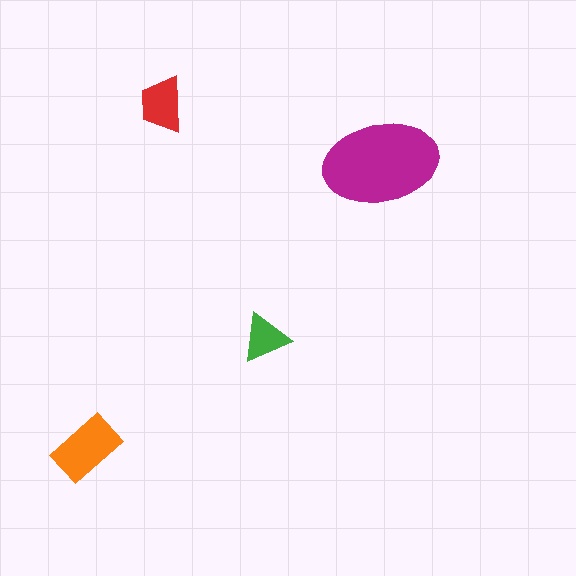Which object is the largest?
The magenta ellipse.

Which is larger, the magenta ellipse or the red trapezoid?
The magenta ellipse.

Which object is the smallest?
The green triangle.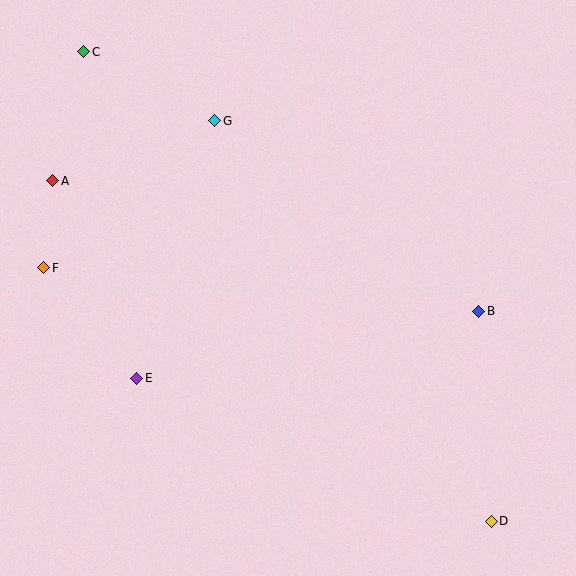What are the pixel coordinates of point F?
Point F is at (44, 267).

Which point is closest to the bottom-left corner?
Point E is closest to the bottom-left corner.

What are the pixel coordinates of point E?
Point E is at (136, 378).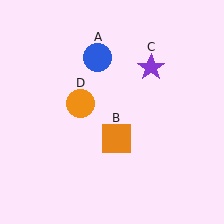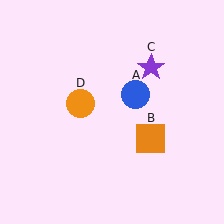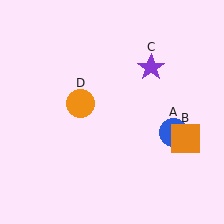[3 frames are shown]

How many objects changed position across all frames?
2 objects changed position: blue circle (object A), orange square (object B).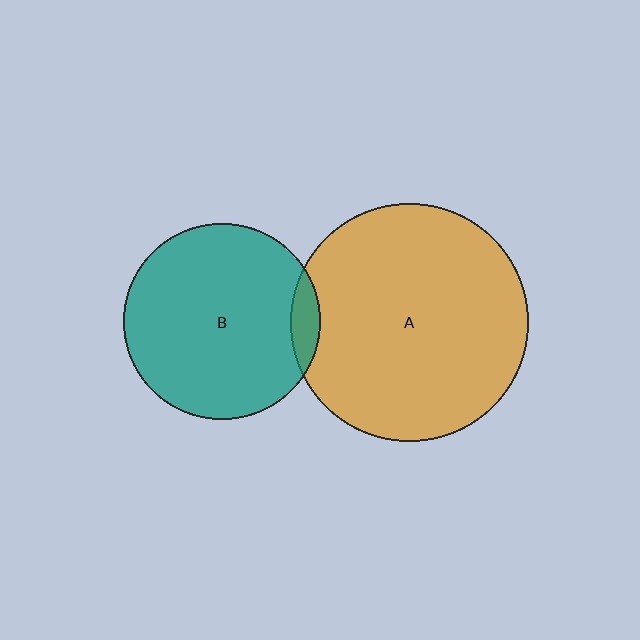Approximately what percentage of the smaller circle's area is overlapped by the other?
Approximately 10%.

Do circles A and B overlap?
Yes.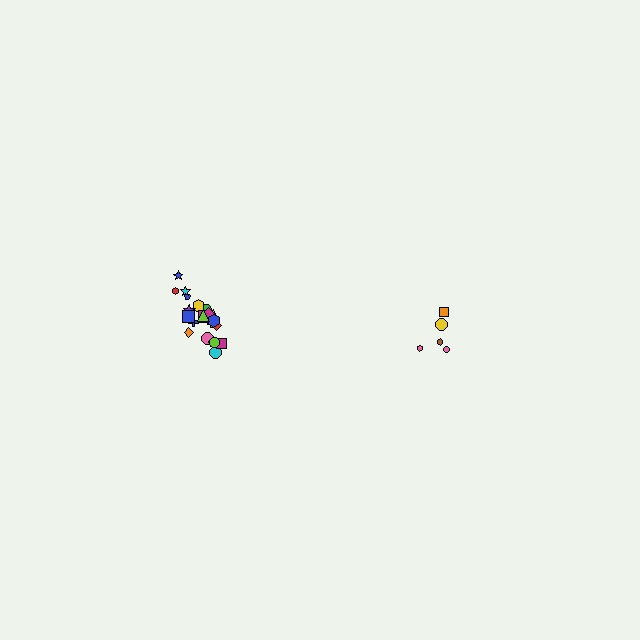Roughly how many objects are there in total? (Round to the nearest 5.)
Roughly 25 objects in total.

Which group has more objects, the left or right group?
The left group.